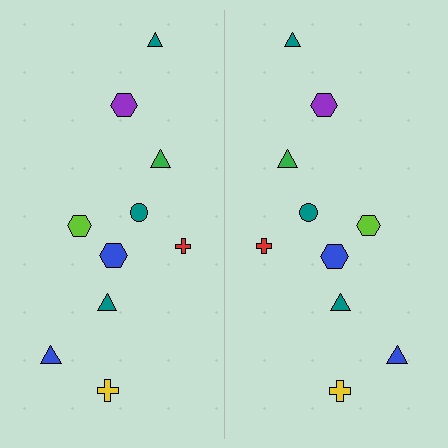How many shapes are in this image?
There are 20 shapes in this image.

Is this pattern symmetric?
Yes, this pattern has bilateral (reflection) symmetry.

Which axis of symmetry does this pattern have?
The pattern has a vertical axis of symmetry running through the center of the image.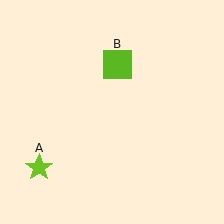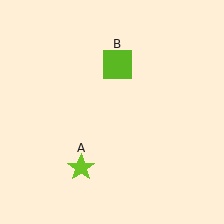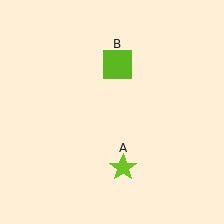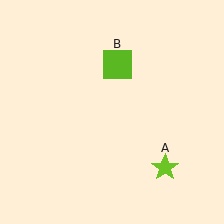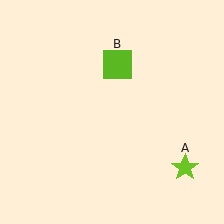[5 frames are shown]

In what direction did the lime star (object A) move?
The lime star (object A) moved right.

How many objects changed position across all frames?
1 object changed position: lime star (object A).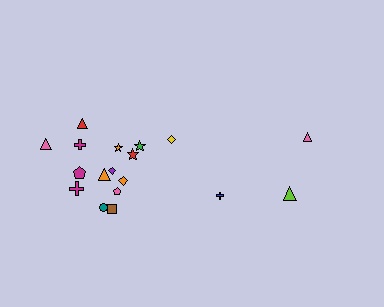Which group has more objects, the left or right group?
The left group.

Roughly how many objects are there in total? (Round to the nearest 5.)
Roughly 20 objects in total.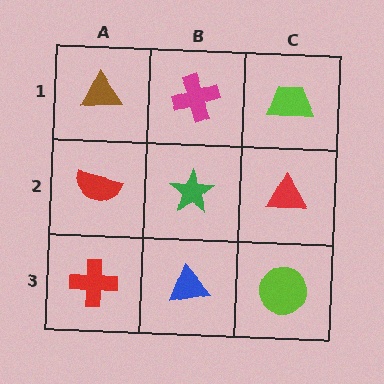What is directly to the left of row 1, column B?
A brown triangle.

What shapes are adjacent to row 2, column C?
A lime trapezoid (row 1, column C), a lime circle (row 3, column C), a green star (row 2, column B).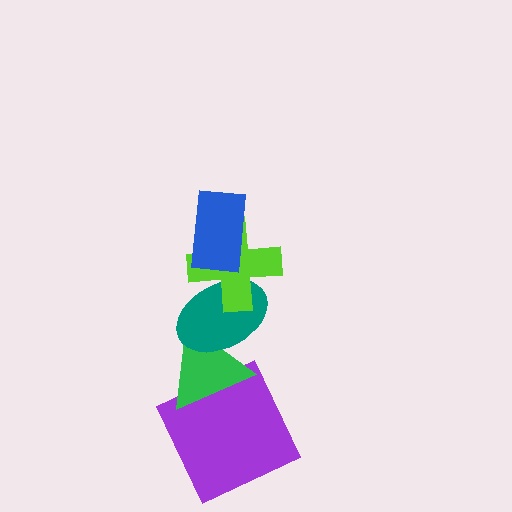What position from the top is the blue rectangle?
The blue rectangle is 1st from the top.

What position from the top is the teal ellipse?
The teal ellipse is 3rd from the top.